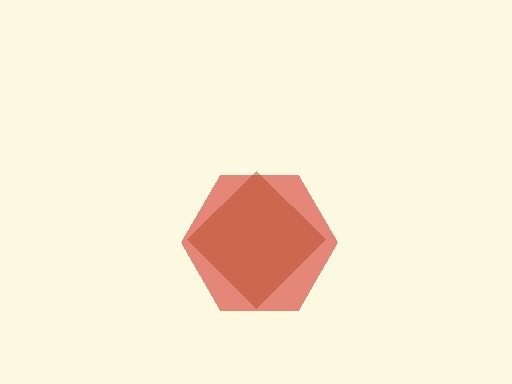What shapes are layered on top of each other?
The layered shapes are: a brown diamond, a red hexagon.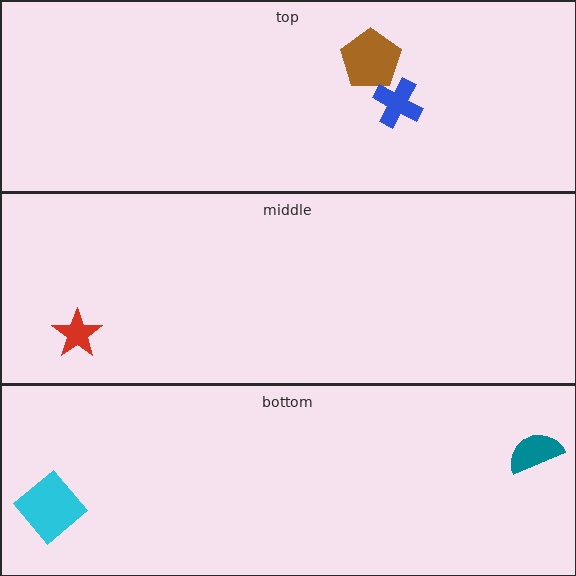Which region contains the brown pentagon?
The top region.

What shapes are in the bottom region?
The teal semicircle, the cyan diamond.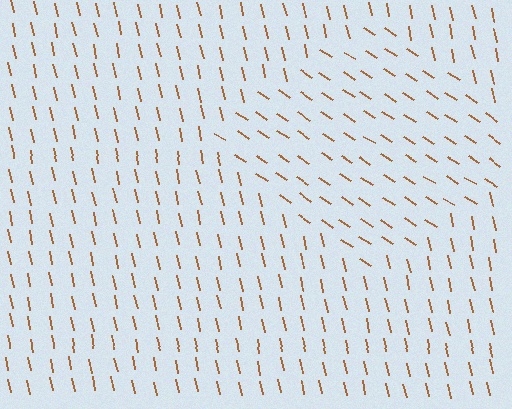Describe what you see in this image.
The image is filled with small brown line segments. A diamond region in the image has lines oriented differently from the surrounding lines, creating a visible texture boundary.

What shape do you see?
I see a diamond.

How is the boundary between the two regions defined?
The boundary is defined purely by a change in line orientation (approximately 45 degrees difference). All lines are the same color and thickness.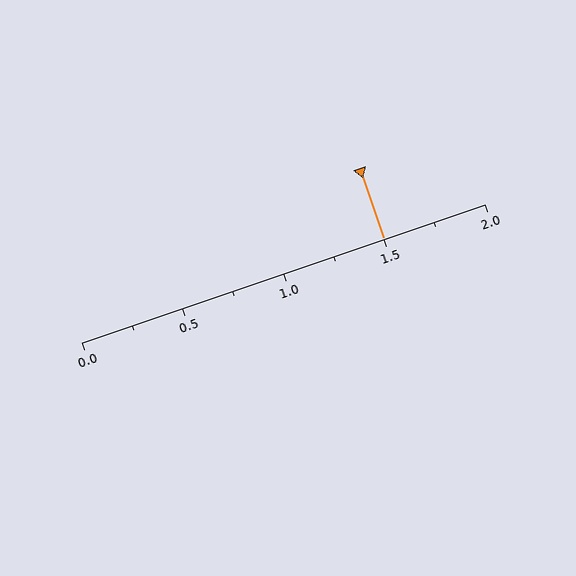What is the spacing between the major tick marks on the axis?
The major ticks are spaced 0.5 apart.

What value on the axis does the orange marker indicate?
The marker indicates approximately 1.5.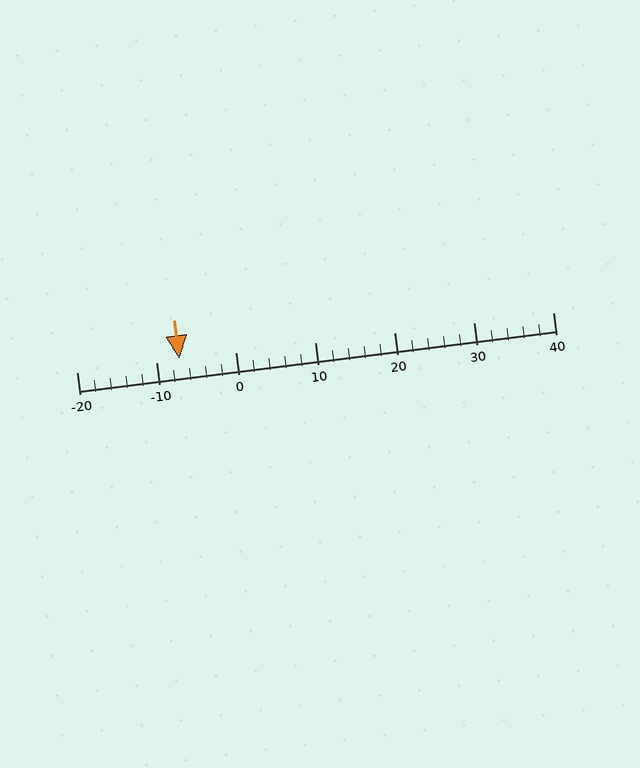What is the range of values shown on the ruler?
The ruler shows values from -20 to 40.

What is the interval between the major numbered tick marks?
The major tick marks are spaced 10 units apart.